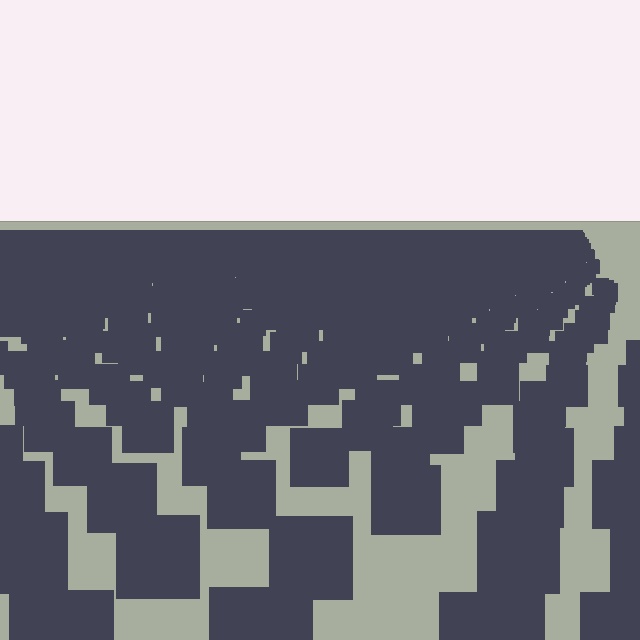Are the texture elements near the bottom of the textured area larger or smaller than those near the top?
Larger. Near the bottom, elements are closer to the viewer and appear at a bigger on-screen size.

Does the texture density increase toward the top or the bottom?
Density increases toward the top.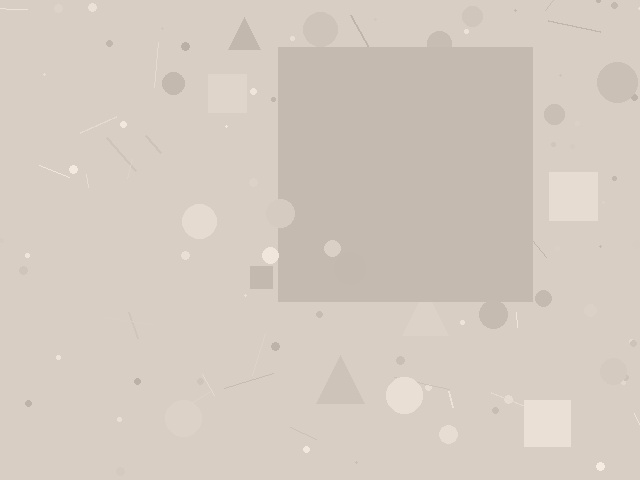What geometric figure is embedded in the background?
A square is embedded in the background.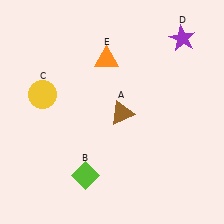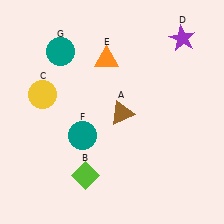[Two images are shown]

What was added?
A teal circle (F), a teal circle (G) were added in Image 2.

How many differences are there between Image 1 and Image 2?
There are 2 differences between the two images.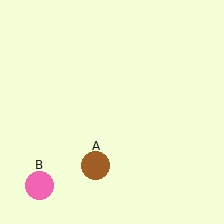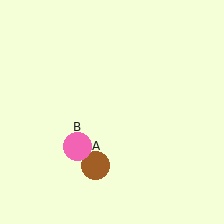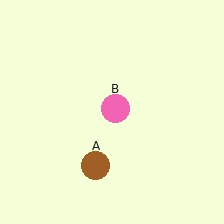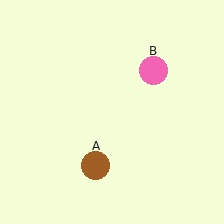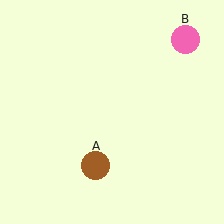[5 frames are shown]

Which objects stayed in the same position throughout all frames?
Brown circle (object A) remained stationary.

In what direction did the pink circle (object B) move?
The pink circle (object B) moved up and to the right.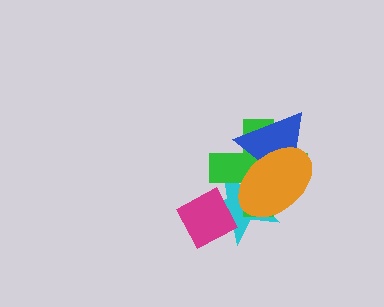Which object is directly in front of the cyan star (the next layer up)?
The magenta diamond is directly in front of the cyan star.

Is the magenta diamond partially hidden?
Yes, it is partially covered by another shape.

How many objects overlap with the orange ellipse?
3 objects overlap with the orange ellipse.